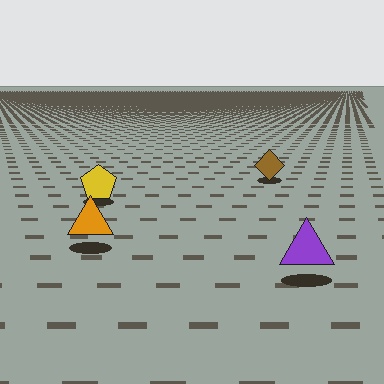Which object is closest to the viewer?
The purple triangle is closest. The texture marks near it are larger and more spread out.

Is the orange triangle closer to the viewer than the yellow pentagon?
Yes. The orange triangle is closer — you can tell from the texture gradient: the ground texture is coarser near it.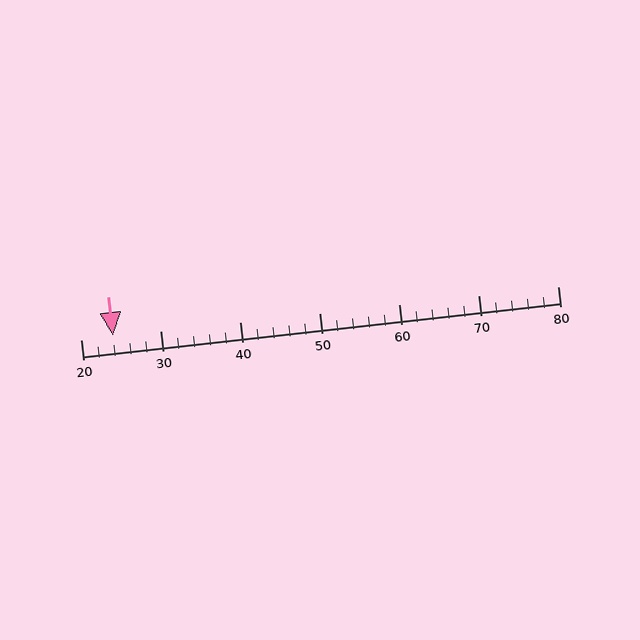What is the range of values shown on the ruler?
The ruler shows values from 20 to 80.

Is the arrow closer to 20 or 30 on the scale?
The arrow is closer to 20.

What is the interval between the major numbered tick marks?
The major tick marks are spaced 10 units apart.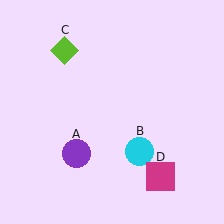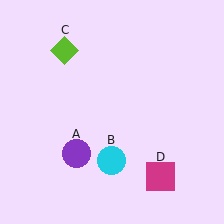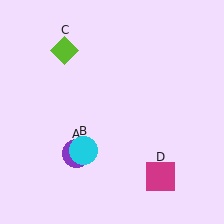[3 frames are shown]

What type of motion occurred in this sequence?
The cyan circle (object B) rotated clockwise around the center of the scene.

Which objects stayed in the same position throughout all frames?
Purple circle (object A) and lime diamond (object C) and magenta square (object D) remained stationary.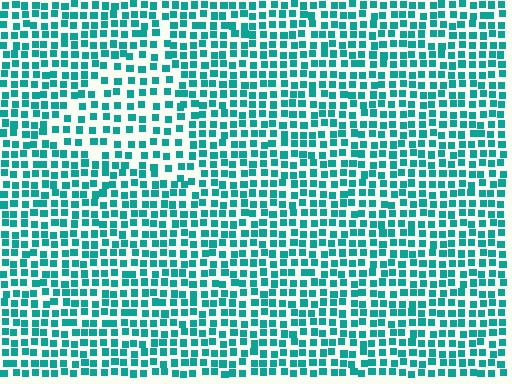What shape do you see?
I see a triangle.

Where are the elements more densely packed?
The elements are more densely packed outside the triangle boundary.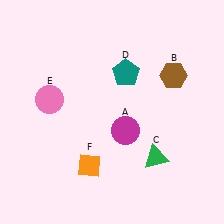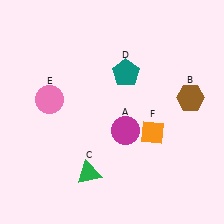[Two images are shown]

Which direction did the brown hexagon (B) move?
The brown hexagon (B) moved down.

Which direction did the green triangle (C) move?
The green triangle (C) moved left.